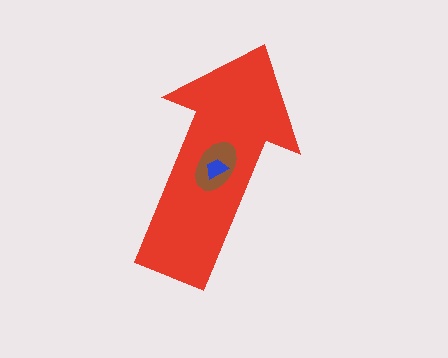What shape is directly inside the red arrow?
The brown ellipse.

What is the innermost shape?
The blue trapezoid.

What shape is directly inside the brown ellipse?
The blue trapezoid.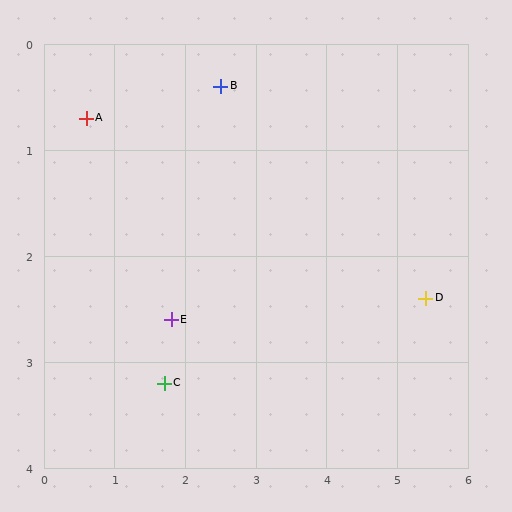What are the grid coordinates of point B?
Point B is at approximately (2.5, 0.4).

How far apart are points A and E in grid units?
Points A and E are about 2.2 grid units apart.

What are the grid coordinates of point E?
Point E is at approximately (1.8, 2.6).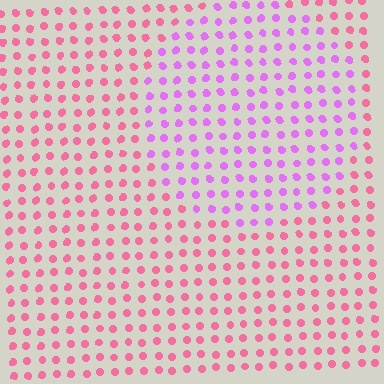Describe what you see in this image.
The image is filled with small pink elements in a uniform arrangement. A circle-shaped region is visible where the elements are tinted to a slightly different hue, forming a subtle color boundary.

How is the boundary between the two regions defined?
The boundary is defined purely by a slight shift in hue (about 46 degrees). Spacing, size, and orientation are identical on both sides.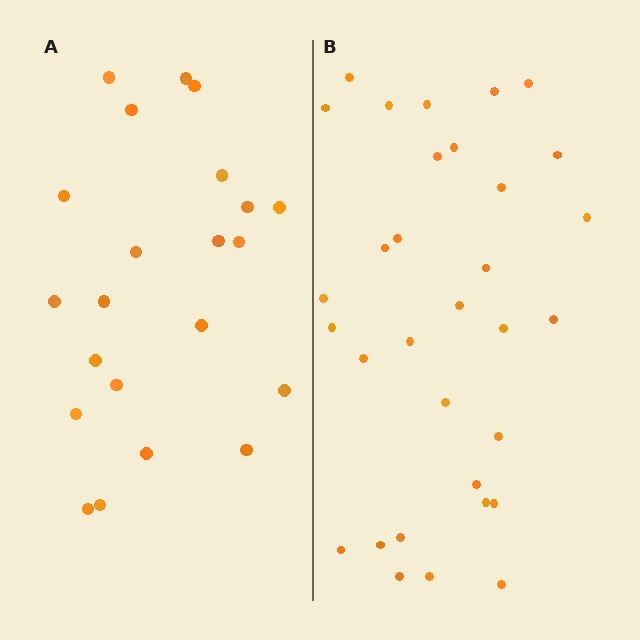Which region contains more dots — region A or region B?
Region B (the right region) has more dots.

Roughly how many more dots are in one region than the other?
Region B has roughly 10 or so more dots than region A.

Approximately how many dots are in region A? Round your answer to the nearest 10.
About 20 dots. (The exact count is 22, which rounds to 20.)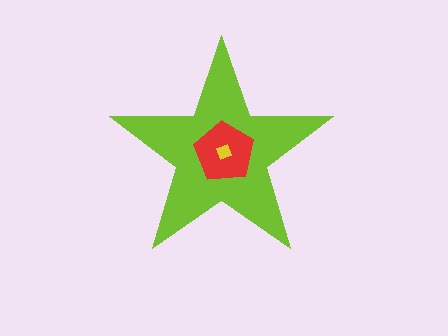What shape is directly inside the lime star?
The red pentagon.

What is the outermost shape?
The lime star.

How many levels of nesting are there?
3.